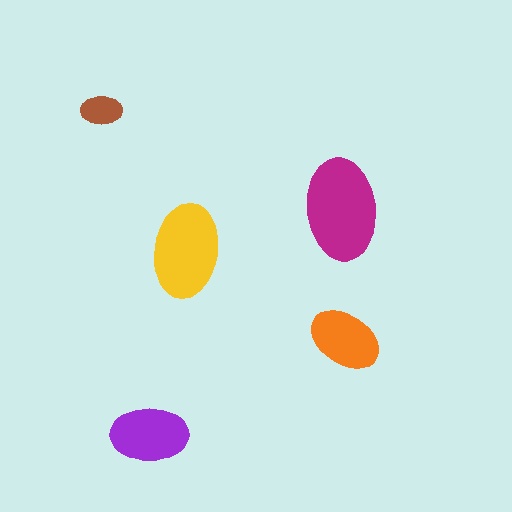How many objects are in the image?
There are 5 objects in the image.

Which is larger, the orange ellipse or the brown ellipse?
The orange one.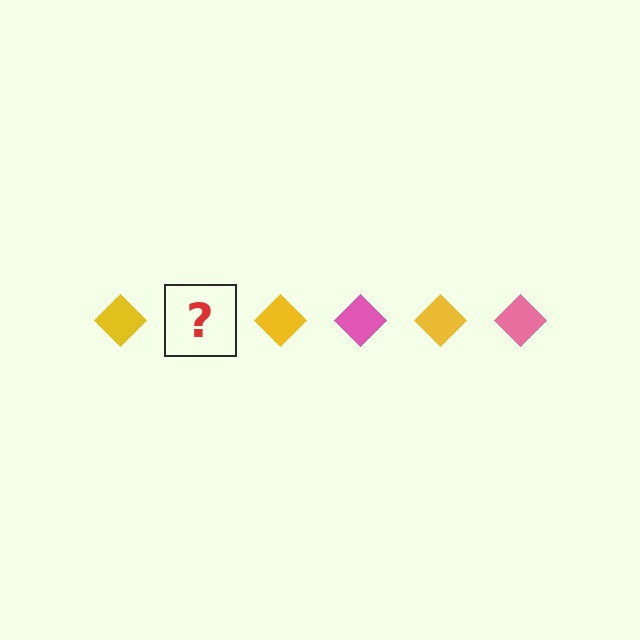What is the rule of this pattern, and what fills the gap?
The rule is that the pattern cycles through yellow, pink diamonds. The gap should be filled with a pink diamond.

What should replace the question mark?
The question mark should be replaced with a pink diamond.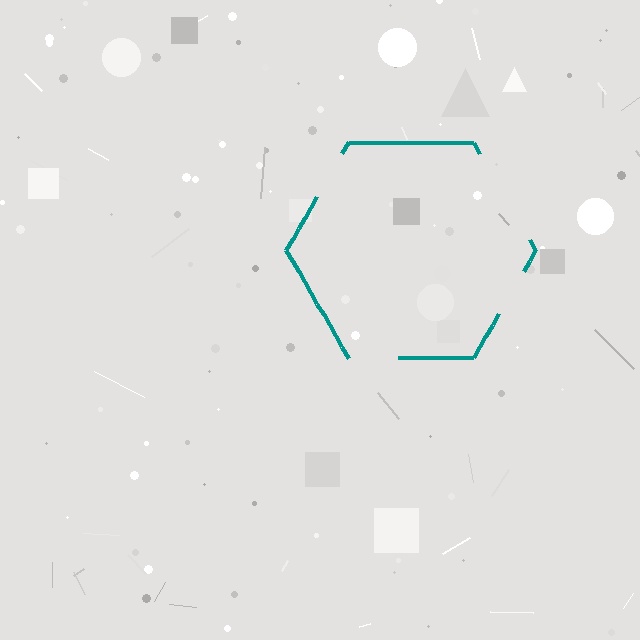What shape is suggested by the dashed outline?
The dashed outline suggests a hexagon.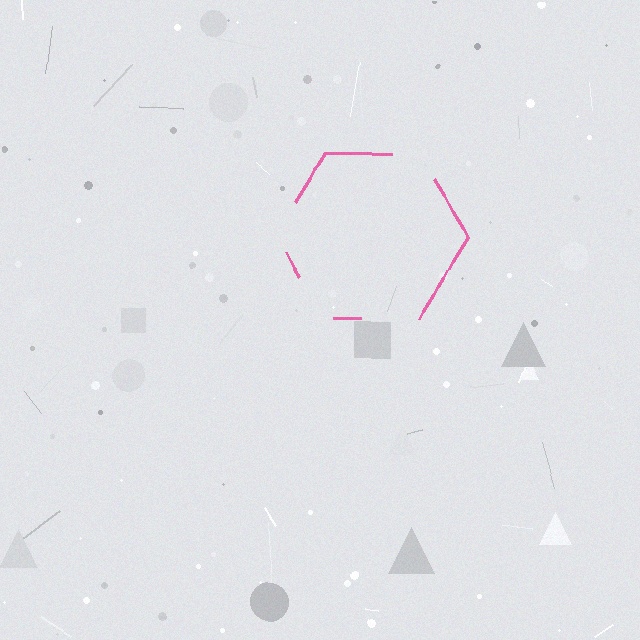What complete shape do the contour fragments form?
The contour fragments form a hexagon.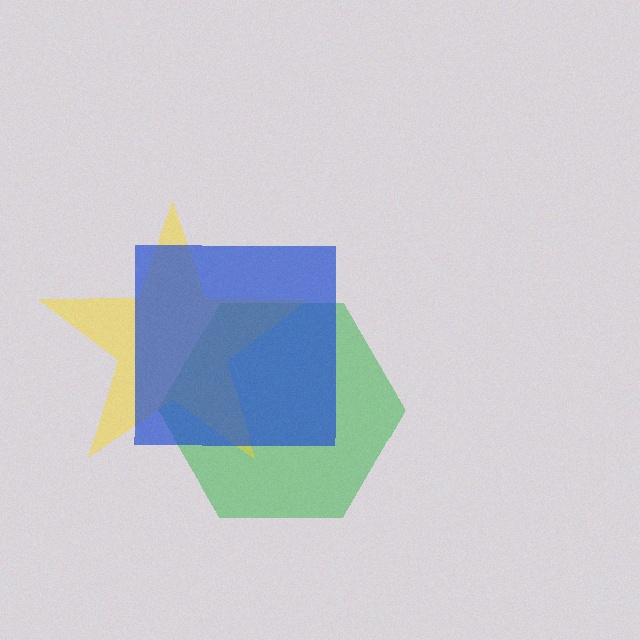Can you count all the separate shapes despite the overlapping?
Yes, there are 3 separate shapes.